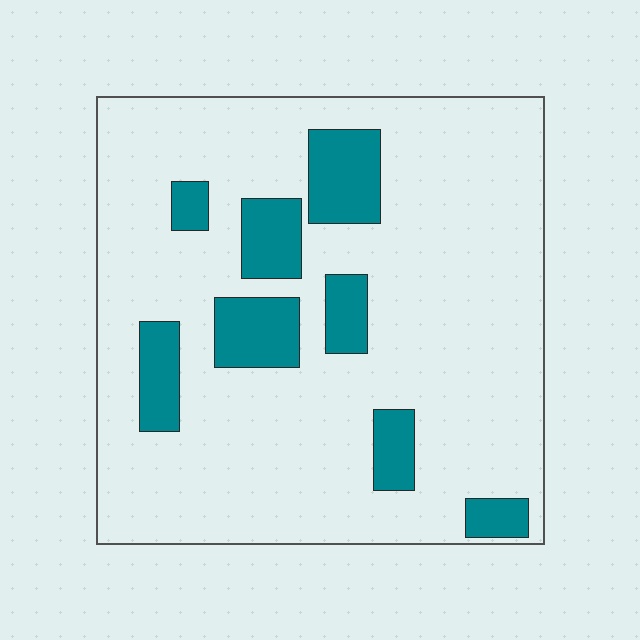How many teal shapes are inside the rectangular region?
8.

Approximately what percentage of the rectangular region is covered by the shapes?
Approximately 15%.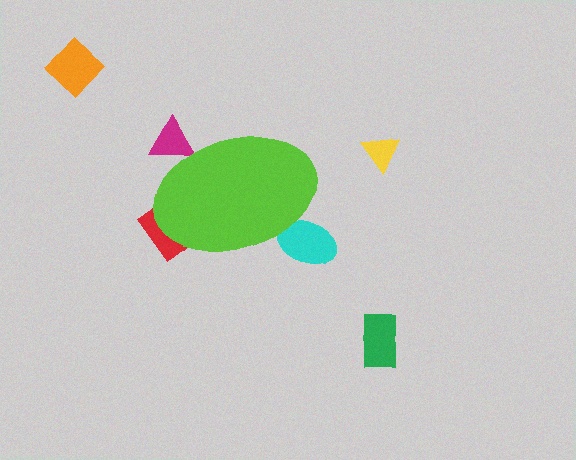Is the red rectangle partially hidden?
Yes, the red rectangle is partially hidden behind the lime ellipse.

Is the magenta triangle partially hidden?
Yes, the magenta triangle is partially hidden behind the lime ellipse.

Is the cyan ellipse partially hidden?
Yes, the cyan ellipse is partially hidden behind the lime ellipse.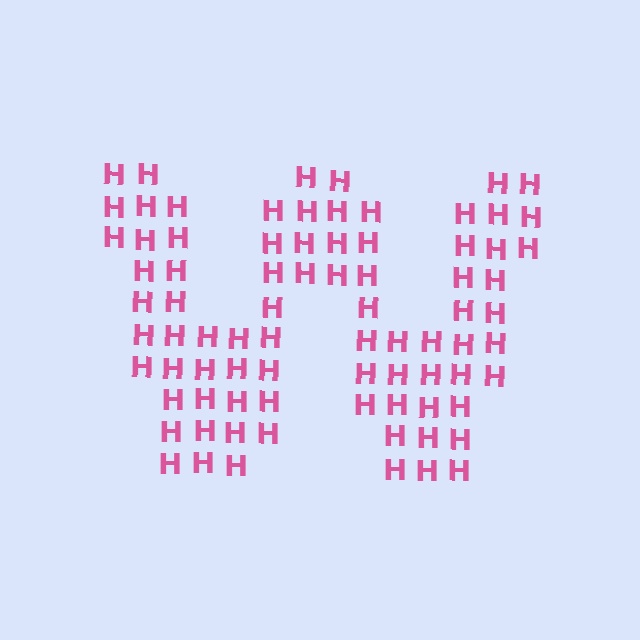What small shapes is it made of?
It is made of small letter H's.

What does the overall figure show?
The overall figure shows the letter W.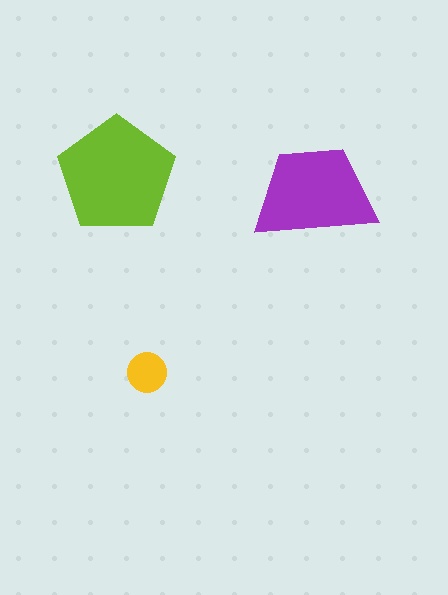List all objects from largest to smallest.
The lime pentagon, the purple trapezoid, the yellow circle.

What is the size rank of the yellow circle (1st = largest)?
3rd.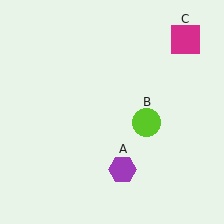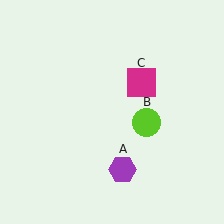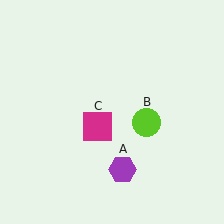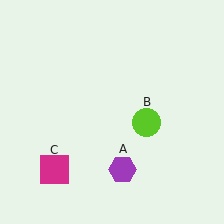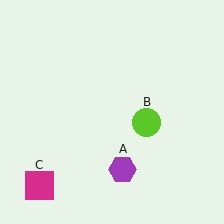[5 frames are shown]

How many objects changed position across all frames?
1 object changed position: magenta square (object C).